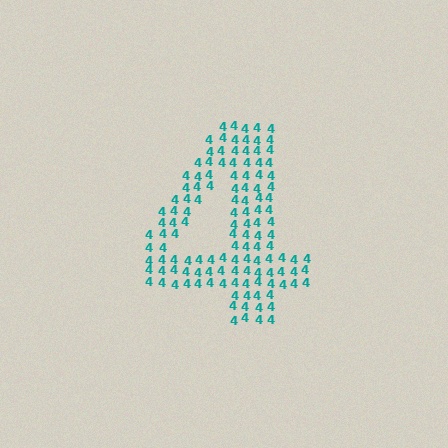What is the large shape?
The large shape is the digit 4.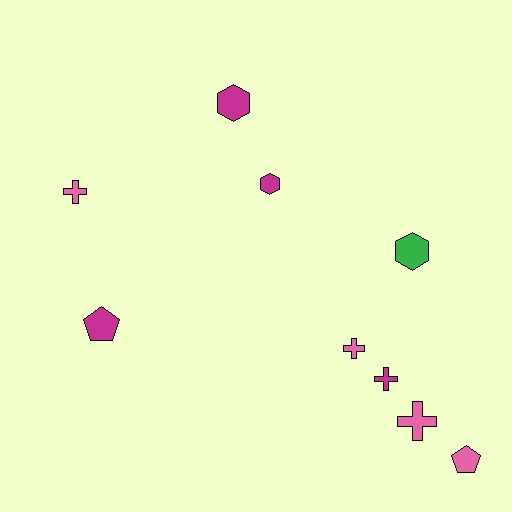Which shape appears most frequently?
Cross, with 4 objects.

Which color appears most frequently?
Magenta, with 4 objects.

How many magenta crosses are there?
There is 1 magenta cross.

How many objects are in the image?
There are 9 objects.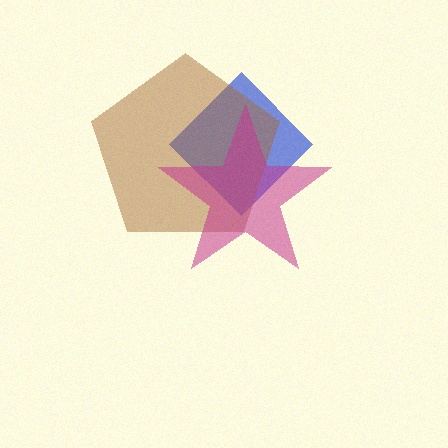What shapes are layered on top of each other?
The layered shapes are: a blue diamond, a brown pentagon, a magenta star.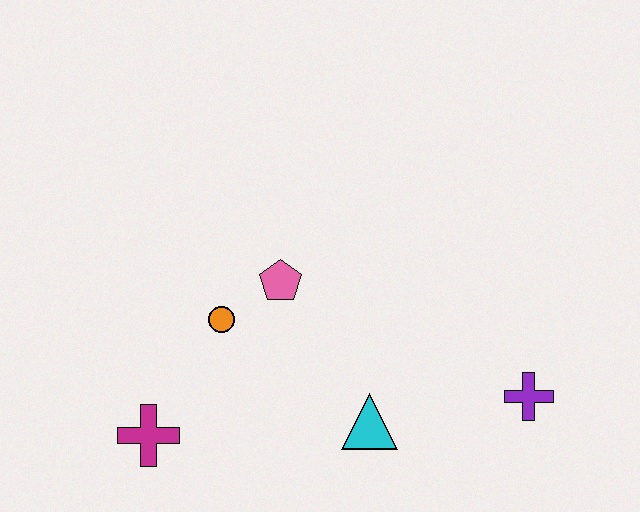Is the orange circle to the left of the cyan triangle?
Yes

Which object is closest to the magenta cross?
The orange circle is closest to the magenta cross.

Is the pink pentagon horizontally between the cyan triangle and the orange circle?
Yes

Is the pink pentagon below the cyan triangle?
No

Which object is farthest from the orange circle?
The purple cross is farthest from the orange circle.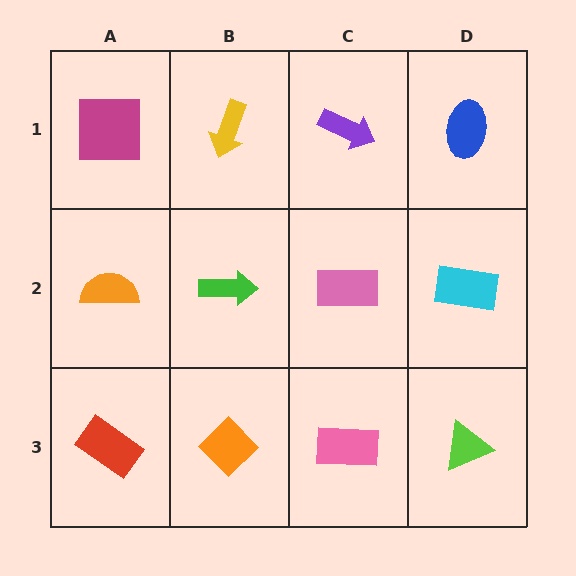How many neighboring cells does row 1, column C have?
3.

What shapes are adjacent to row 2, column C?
A purple arrow (row 1, column C), a pink rectangle (row 3, column C), a green arrow (row 2, column B), a cyan rectangle (row 2, column D).